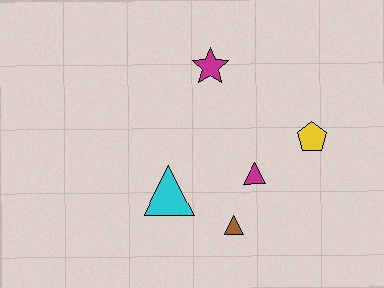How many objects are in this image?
There are 5 objects.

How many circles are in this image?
There are no circles.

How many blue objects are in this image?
There are no blue objects.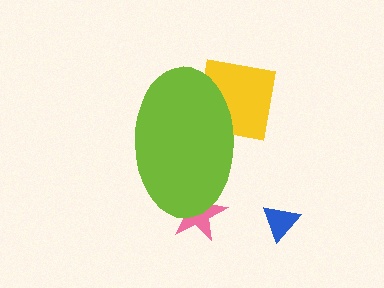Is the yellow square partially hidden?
Yes, the yellow square is partially hidden behind the lime ellipse.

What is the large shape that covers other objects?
A lime ellipse.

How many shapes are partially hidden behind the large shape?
2 shapes are partially hidden.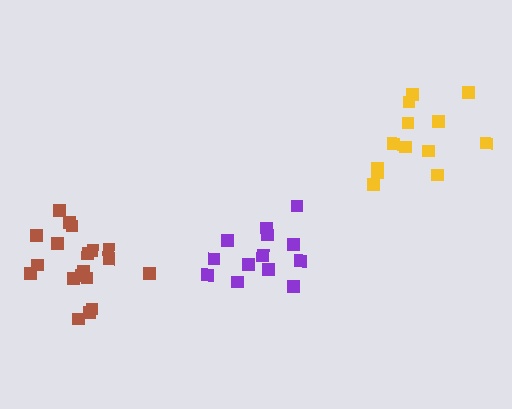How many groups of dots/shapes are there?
There are 3 groups.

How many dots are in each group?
Group 1: 13 dots, Group 2: 13 dots, Group 3: 19 dots (45 total).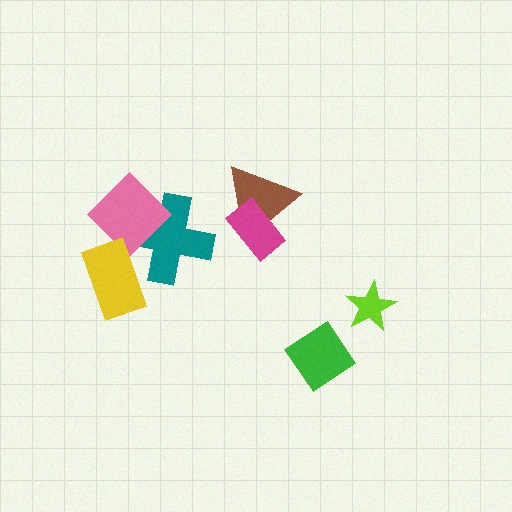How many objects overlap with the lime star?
0 objects overlap with the lime star.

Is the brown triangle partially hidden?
Yes, it is partially covered by another shape.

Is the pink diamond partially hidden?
Yes, it is partially covered by another shape.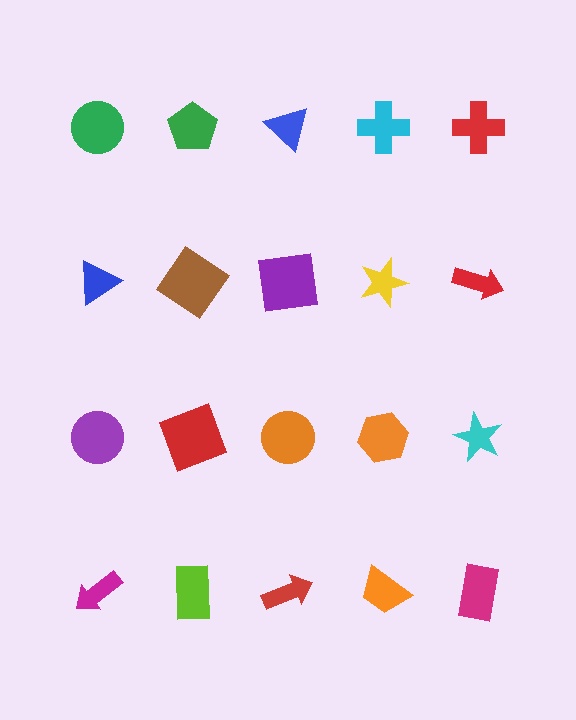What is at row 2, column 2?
A brown diamond.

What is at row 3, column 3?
An orange circle.